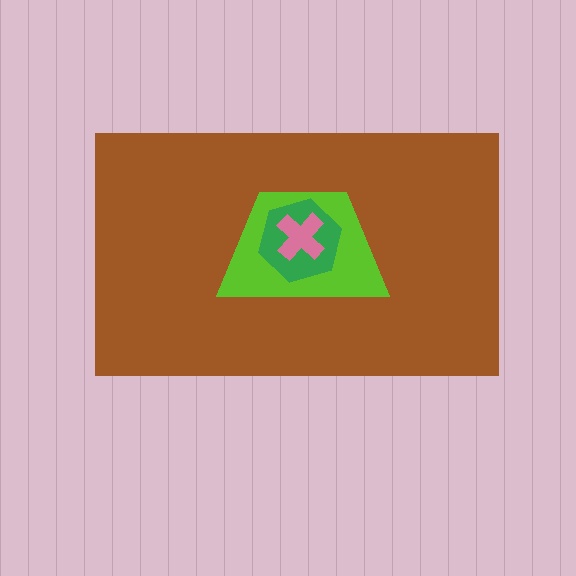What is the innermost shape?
The pink cross.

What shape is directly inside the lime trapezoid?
The green hexagon.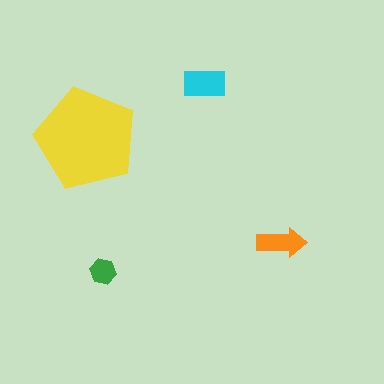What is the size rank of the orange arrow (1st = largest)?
3rd.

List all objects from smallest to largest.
The green hexagon, the orange arrow, the cyan rectangle, the yellow pentagon.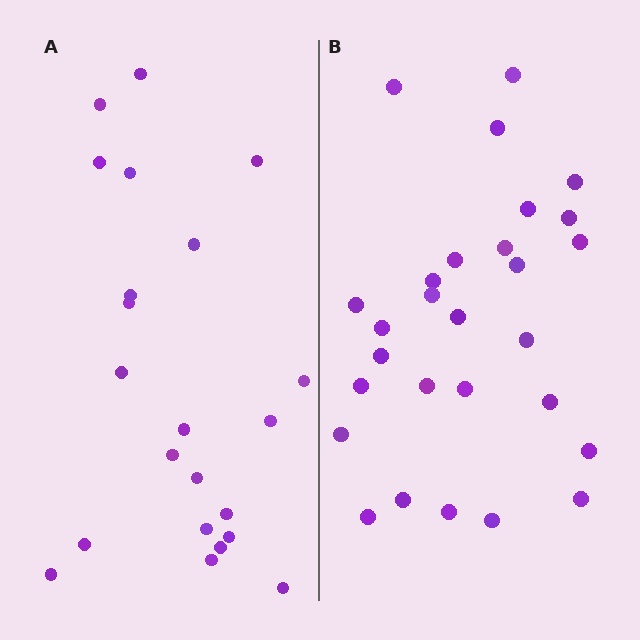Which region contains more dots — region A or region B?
Region B (the right region) has more dots.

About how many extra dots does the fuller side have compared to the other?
Region B has about 6 more dots than region A.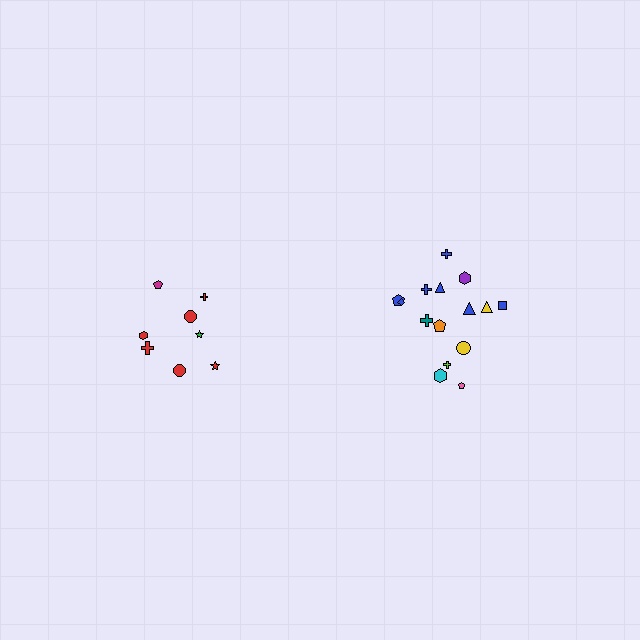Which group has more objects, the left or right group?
The right group.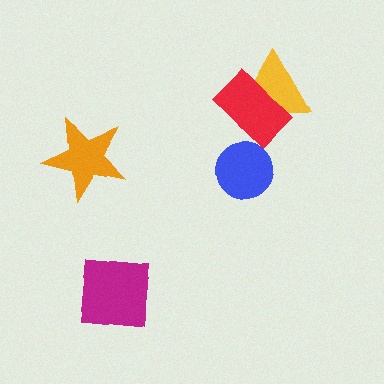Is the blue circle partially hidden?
No, no other shape covers it.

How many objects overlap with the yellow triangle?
1 object overlaps with the yellow triangle.